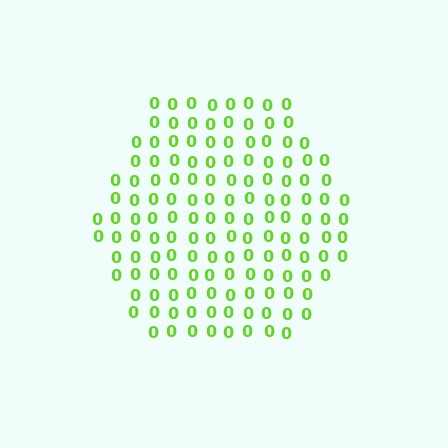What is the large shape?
The large shape is a hexagon.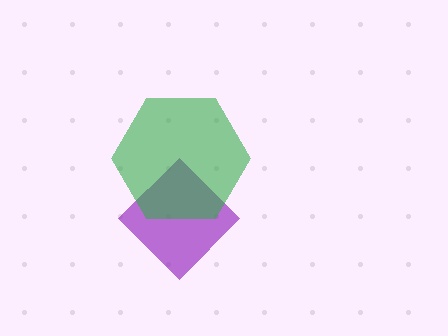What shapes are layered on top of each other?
The layered shapes are: a purple diamond, a green hexagon.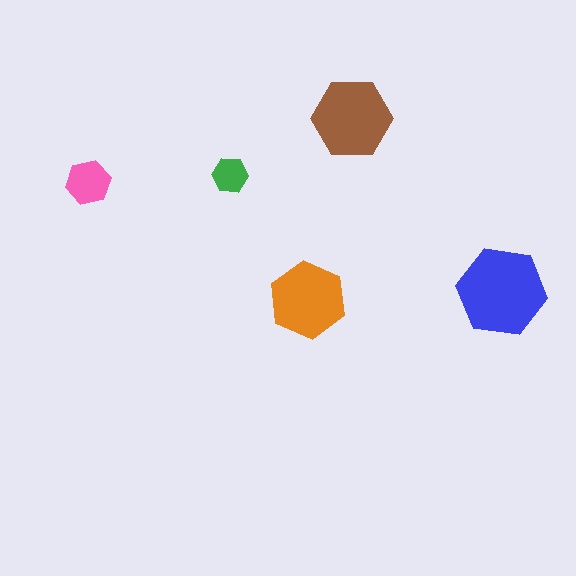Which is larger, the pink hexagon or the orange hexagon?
The orange one.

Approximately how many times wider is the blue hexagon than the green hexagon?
About 2.5 times wider.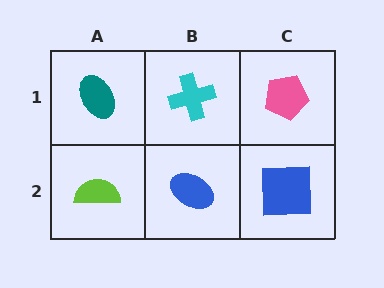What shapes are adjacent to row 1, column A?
A lime semicircle (row 2, column A), a cyan cross (row 1, column B).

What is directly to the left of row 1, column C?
A cyan cross.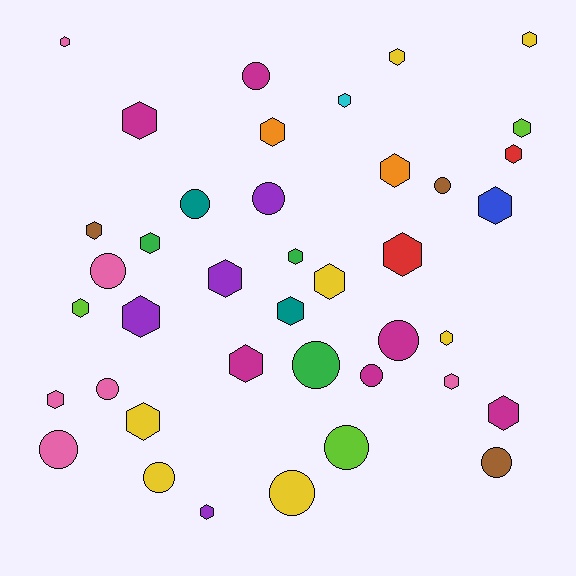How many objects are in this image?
There are 40 objects.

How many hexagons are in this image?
There are 26 hexagons.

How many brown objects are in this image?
There are 3 brown objects.